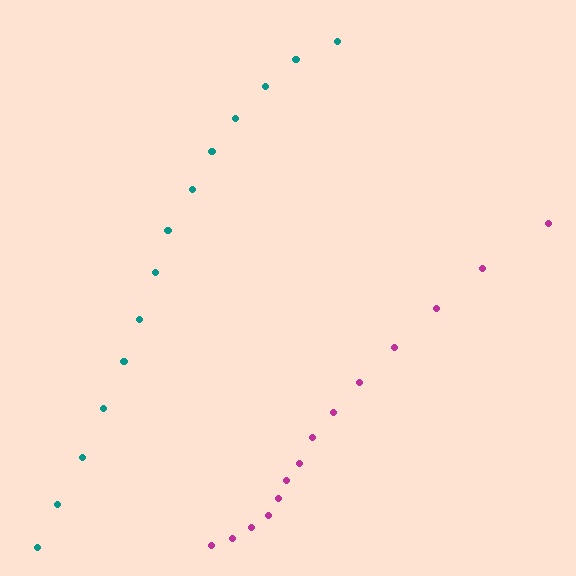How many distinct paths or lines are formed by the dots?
There are 2 distinct paths.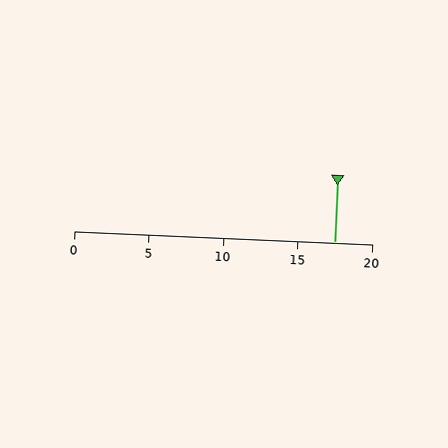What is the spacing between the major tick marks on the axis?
The major ticks are spaced 5 apart.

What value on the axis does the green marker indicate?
The marker indicates approximately 17.5.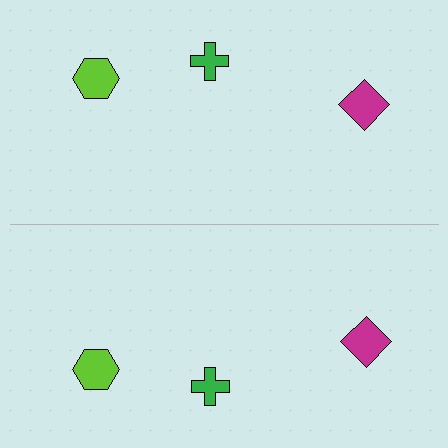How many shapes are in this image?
There are 6 shapes in this image.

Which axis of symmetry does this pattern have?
The pattern has a horizontal axis of symmetry running through the center of the image.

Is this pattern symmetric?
Yes, this pattern has bilateral (reflection) symmetry.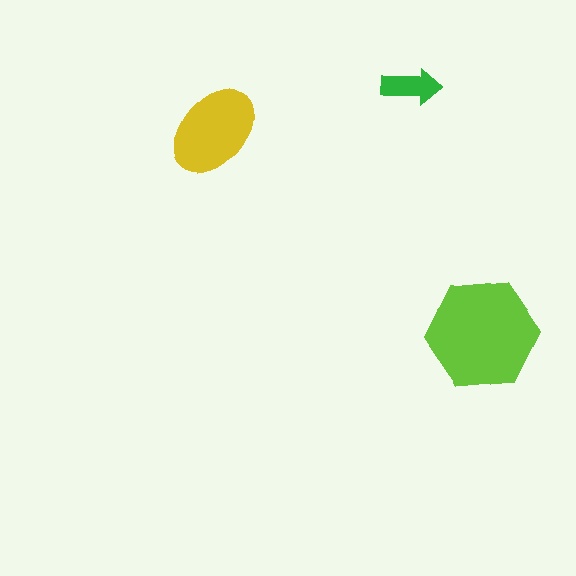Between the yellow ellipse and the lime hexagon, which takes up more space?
The lime hexagon.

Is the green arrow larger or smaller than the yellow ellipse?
Smaller.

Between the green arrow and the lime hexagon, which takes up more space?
The lime hexagon.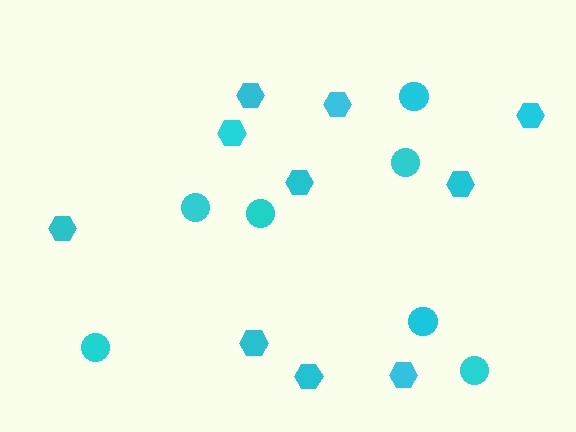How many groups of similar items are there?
There are 2 groups: one group of hexagons (10) and one group of circles (7).